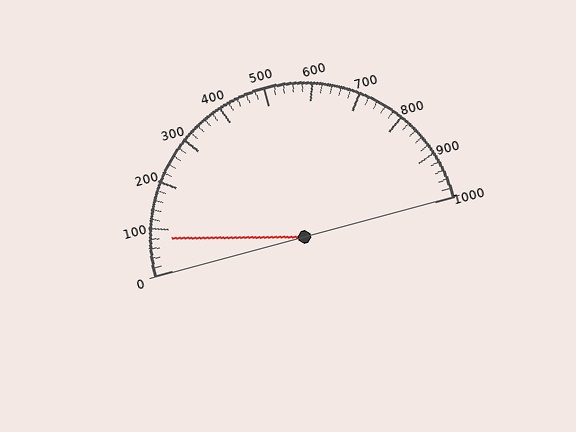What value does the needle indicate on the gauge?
The needle indicates approximately 80.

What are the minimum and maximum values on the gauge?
The gauge ranges from 0 to 1000.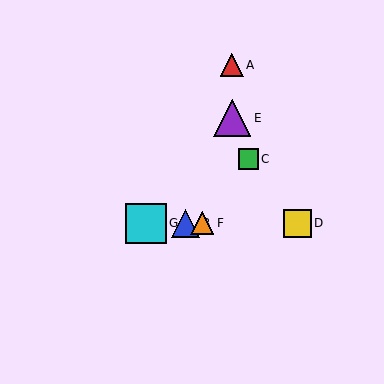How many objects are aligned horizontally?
4 objects (B, D, F, G) are aligned horizontally.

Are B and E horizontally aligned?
No, B is at y≈223 and E is at y≈118.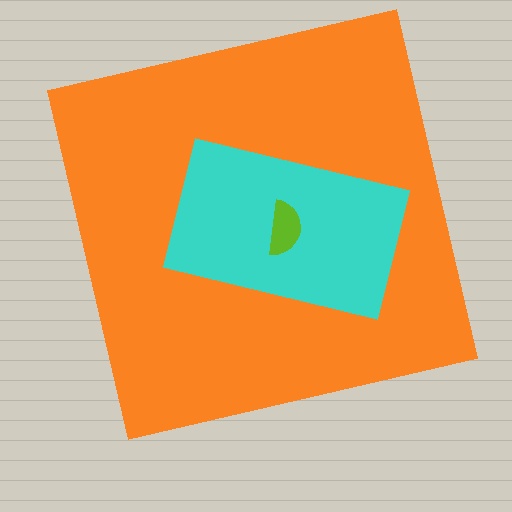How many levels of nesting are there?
3.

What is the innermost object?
The lime semicircle.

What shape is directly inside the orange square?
The cyan rectangle.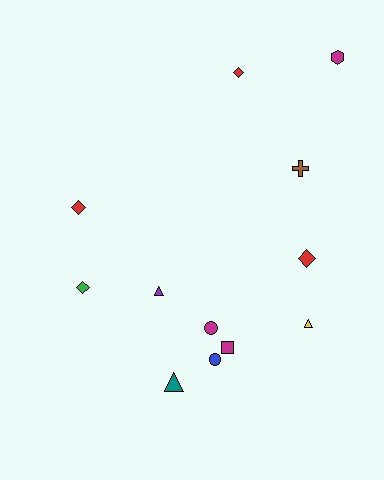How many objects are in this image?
There are 12 objects.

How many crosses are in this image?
There is 1 cross.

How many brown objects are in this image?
There is 1 brown object.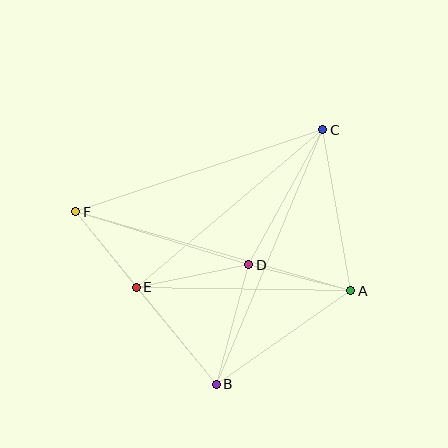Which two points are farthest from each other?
Points A and F are farthest from each other.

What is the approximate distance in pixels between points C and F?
The distance between C and F is approximately 260 pixels.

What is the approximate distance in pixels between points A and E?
The distance between A and E is approximately 214 pixels.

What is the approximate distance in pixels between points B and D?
The distance between B and D is approximately 124 pixels.